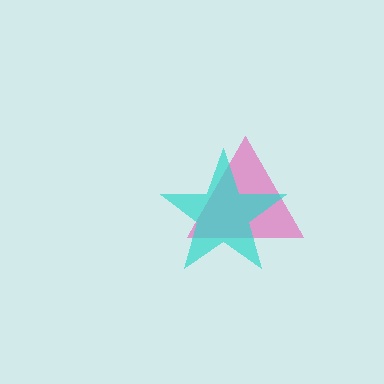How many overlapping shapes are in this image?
There are 2 overlapping shapes in the image.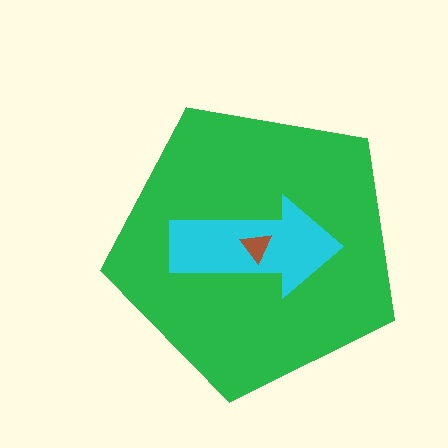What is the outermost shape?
The green pentagon.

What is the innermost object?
The brown triangle.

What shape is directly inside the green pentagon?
The cyan arrow.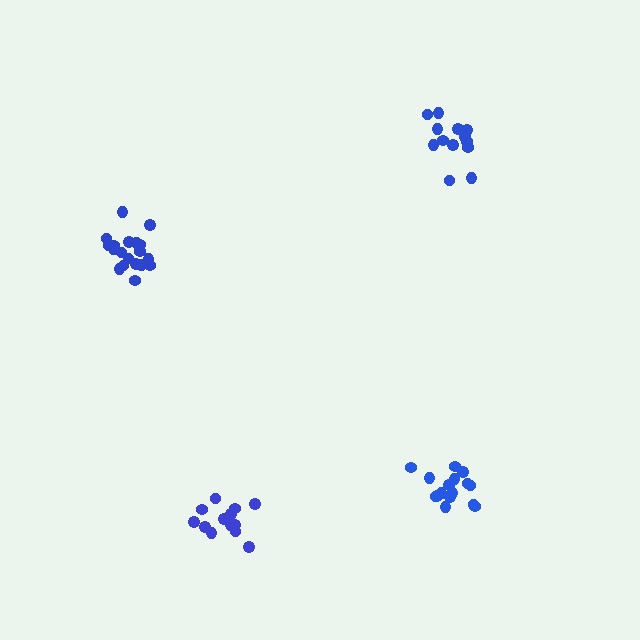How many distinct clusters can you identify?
There are 4 distinct clusters.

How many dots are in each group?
Group 1: 13 dots, Group 2: 16 dots, Group 3: 19 dots, Group 4: 13 dots (61 total).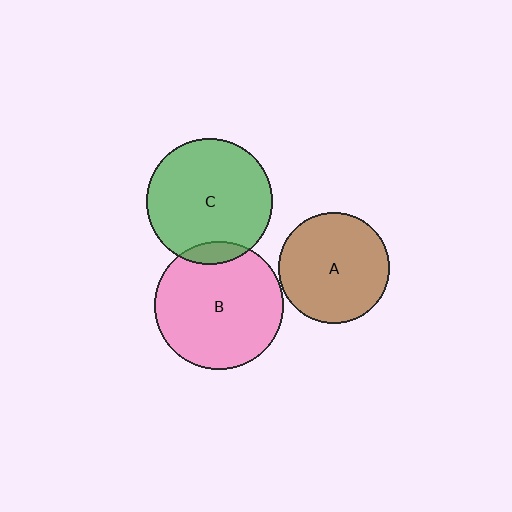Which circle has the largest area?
Circle B (pink).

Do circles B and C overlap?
Yes.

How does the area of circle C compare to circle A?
Approximately 1.3 times.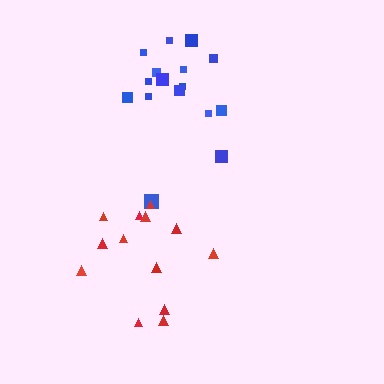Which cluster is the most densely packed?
Red.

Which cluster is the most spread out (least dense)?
Blue.